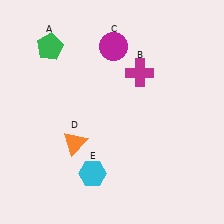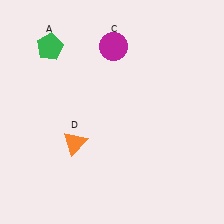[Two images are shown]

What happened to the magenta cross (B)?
The magenta cross (B) was removed in Image 2. It was in the top-right area of Image 1.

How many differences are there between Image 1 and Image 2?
There are 2 differences between the two images.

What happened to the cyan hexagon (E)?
The cyan hexagon (E) was removed in Image 2. It was in the bottom-left area of Image 1.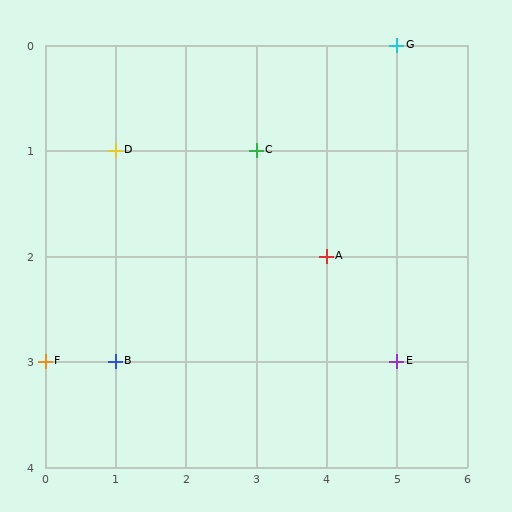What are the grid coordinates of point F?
Point F is at grid coordinates (0, 3).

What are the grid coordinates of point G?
Point G is at grid coordinates (5, 0).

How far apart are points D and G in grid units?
Points D and G are 4 columns and 1 row apart (about 4.1 grid units diagonally).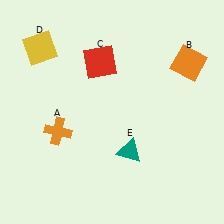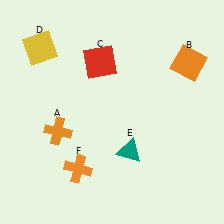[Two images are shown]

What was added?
An orange cross (F) was added in Image 2.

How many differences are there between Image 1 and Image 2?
There is 1 difference between the two images.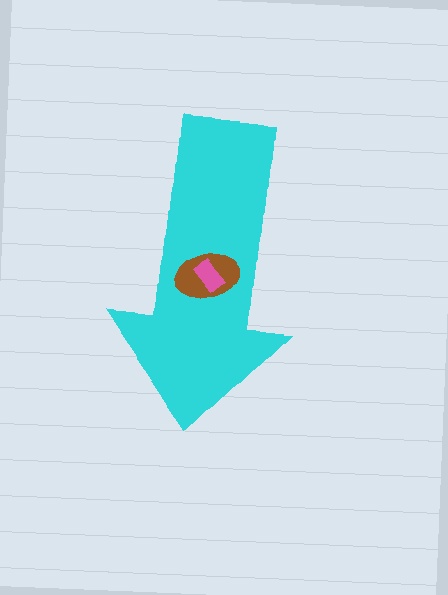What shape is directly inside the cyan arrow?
The brown ellipse.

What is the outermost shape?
The cyan arrow.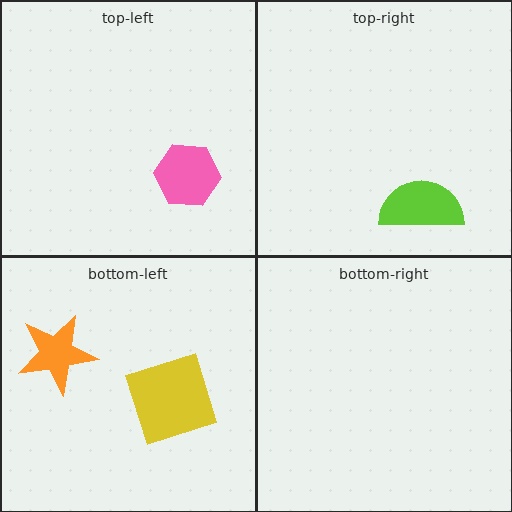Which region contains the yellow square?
The bottom-left region.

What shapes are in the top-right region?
The lime semicircle.